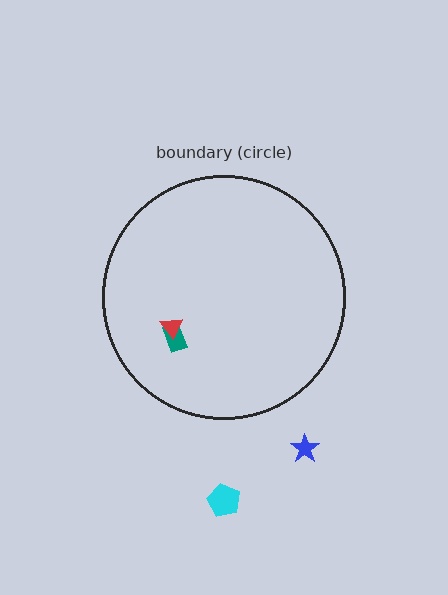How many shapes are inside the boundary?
2 inside, 2 outside.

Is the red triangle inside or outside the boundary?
Inside.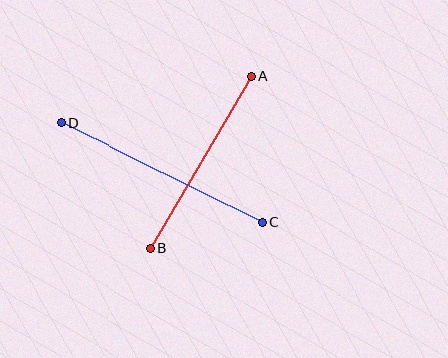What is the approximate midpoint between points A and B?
The midpoint is at approximately (201, 162) pixels.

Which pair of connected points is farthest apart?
Points C and D are farthest apart.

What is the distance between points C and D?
The distance is approximately 224 pixels.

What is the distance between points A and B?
The distance is approximately 200 pixels.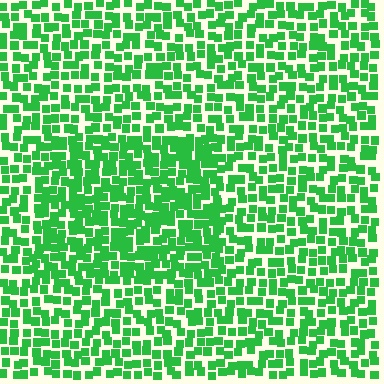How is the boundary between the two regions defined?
The boundary is defined by a change in element density (approximately 1.5x ratio). All elements are the same color, size, and shape.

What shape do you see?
I see a rectangle.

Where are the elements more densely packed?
The elements are more densely packed inside the rectangle boundary.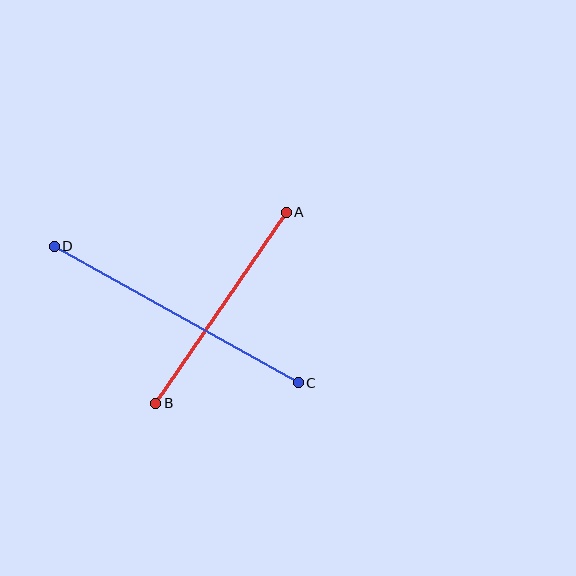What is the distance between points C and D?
The distance is approximately 280 pixels.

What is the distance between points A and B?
The distance is approximately 231 pixels.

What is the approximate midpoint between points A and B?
The midpoint is at approximately (221, 308) pixels.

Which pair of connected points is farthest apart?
Points C and D are farthest apart.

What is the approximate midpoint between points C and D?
The midpoint is at approximately (176, 314) pixels.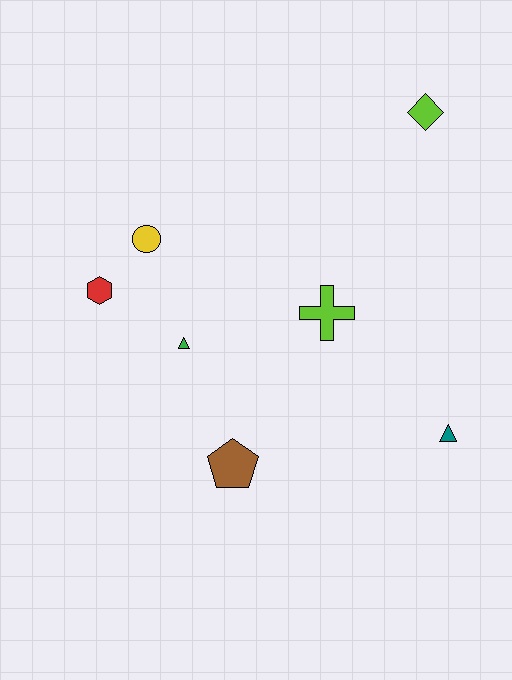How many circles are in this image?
There is 1 circle.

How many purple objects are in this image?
There are no purple objects.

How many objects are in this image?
There are 7 objects.